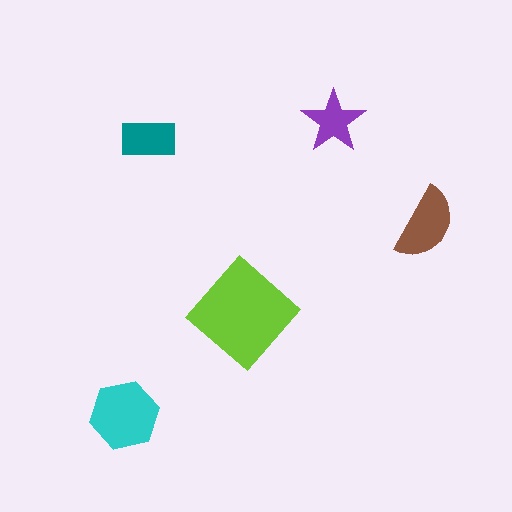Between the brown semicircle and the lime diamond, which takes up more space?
The lime diamond.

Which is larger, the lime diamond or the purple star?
The lime diamond.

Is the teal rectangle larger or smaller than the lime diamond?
Smaller.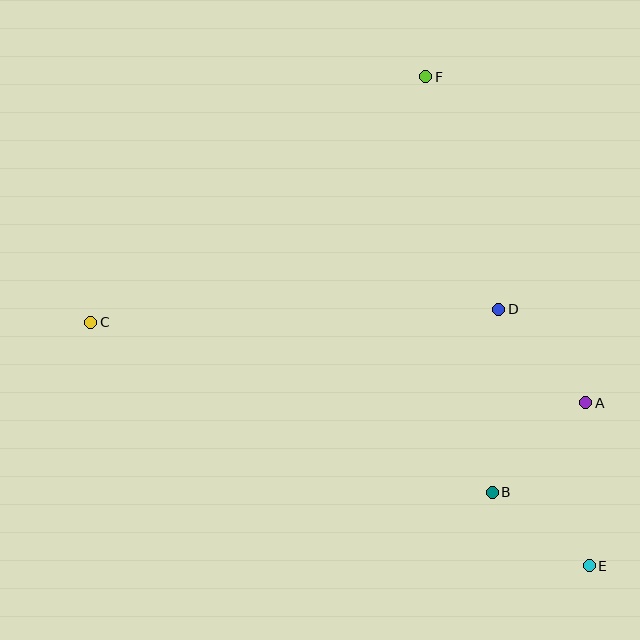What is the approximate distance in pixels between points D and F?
The distance between D and F is approximately 243 pixels.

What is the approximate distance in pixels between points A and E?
The distance between A and E is approximately 163 pixels.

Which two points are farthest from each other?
Points C and E are farthest from each other.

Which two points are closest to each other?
Points B and E are closest to each other.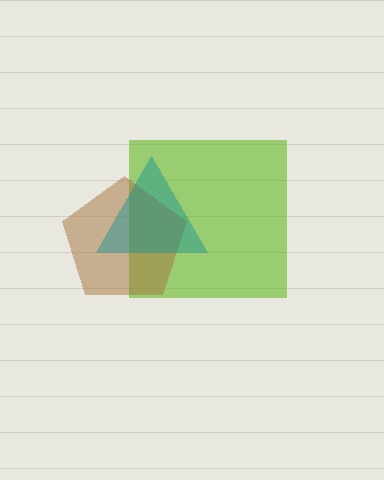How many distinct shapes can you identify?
There are 3 distinct shapes: a lime square, a brown pentagon, a teal triangle.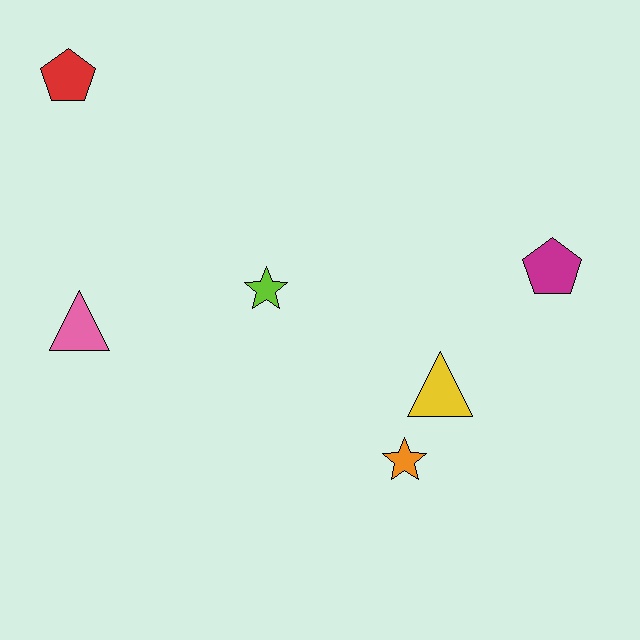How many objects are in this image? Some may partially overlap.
There are 6 objects.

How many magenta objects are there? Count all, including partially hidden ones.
There is 1 magenta object.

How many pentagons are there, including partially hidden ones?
There are 2 pentagons.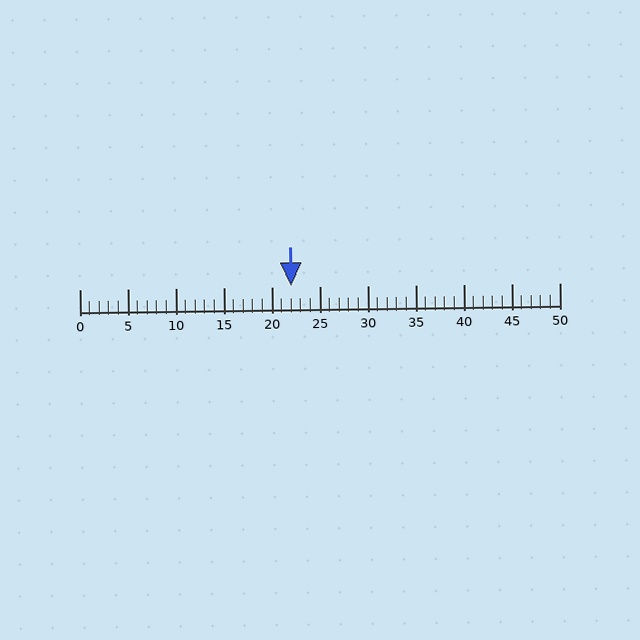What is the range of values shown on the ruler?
The ruler shows values from 0 to 50.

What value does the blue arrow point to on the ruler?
The blue arrow points to approximately 22.